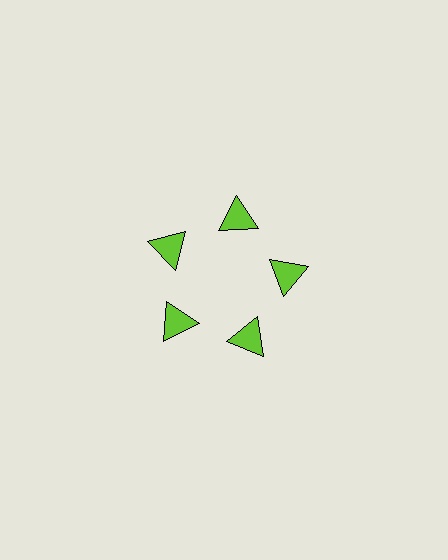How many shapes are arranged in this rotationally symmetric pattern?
There are 5 shapes, arranged in 5 groups of 1.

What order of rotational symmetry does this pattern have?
This pattern has 5-fold rotational symmetry.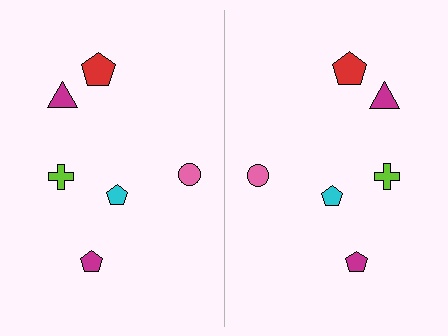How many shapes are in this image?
There are 12 shapes in this image.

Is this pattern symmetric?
Yes, this pattern has bilateral (reflection) symmetry.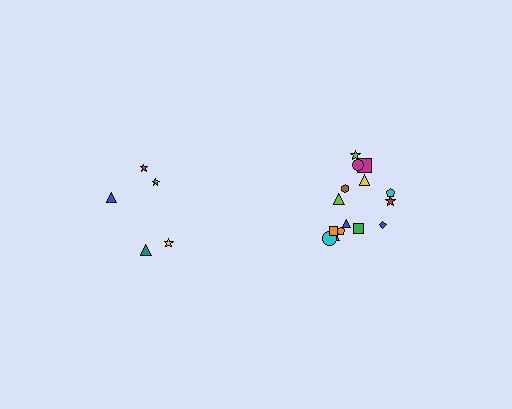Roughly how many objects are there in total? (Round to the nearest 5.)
Roughly 20 objects in total.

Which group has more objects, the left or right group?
The right group.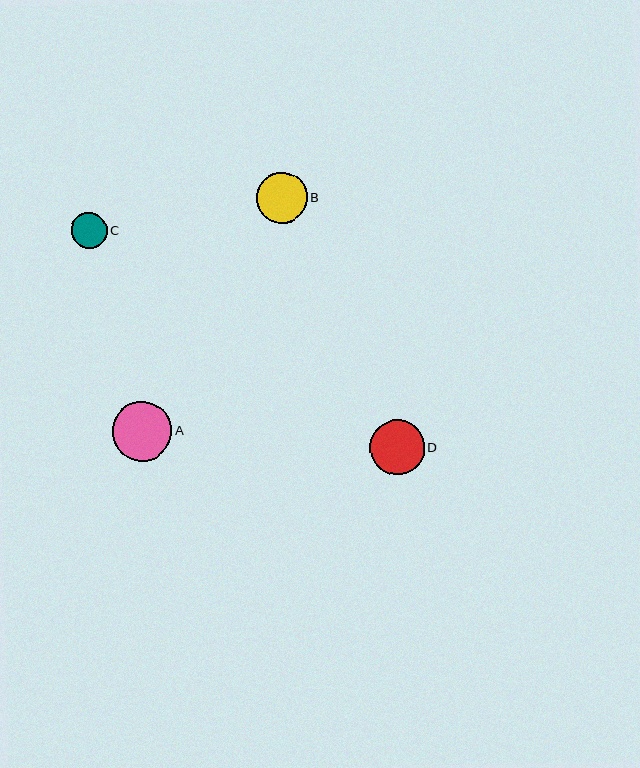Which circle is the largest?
Circle A is the largest with a size of approximately 59 pixels.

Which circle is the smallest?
Circle C is the smallest with a size of approximately 36 pixels.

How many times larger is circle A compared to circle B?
Circle A is approximately 1.2 times the size of circle B.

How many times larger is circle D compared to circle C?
Circle D is approximately 1.5 times the size of circle C.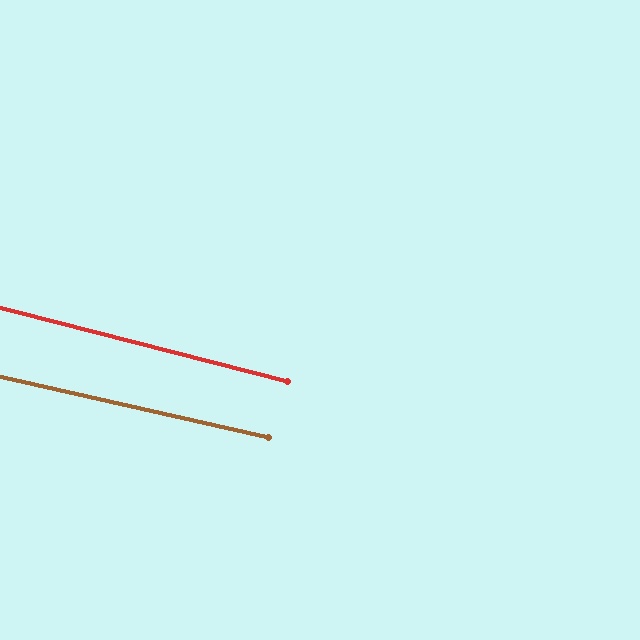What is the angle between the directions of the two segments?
Approximately 1 degree.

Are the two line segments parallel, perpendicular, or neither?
Parallel — their directions differ by only 1.4°.